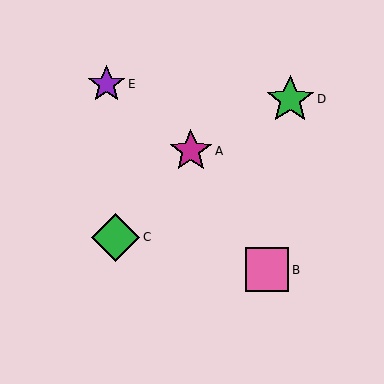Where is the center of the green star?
The center of the green star is at (290, 99).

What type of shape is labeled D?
Shape D is a green star.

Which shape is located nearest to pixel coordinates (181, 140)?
The magenta star (labeled A) at (191, 151) is nearest to that location.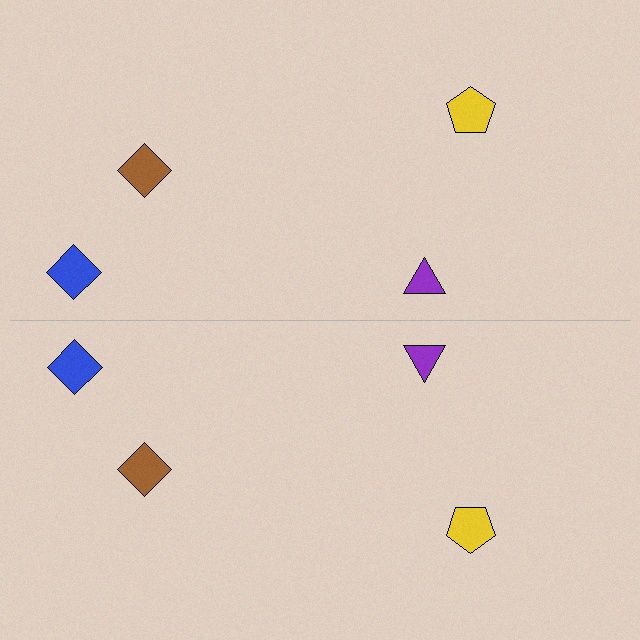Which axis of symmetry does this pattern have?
The pattern has a horizontal axis of symmetry running through the center of the image.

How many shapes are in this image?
There are 8 shapes in this image.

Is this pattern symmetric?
Yes, this pattern has bilateral (reflection) symmetry.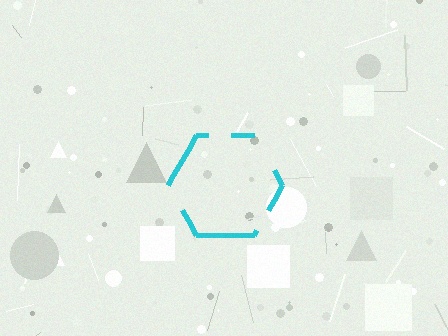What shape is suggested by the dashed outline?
The dashed outline suggests a hexagon.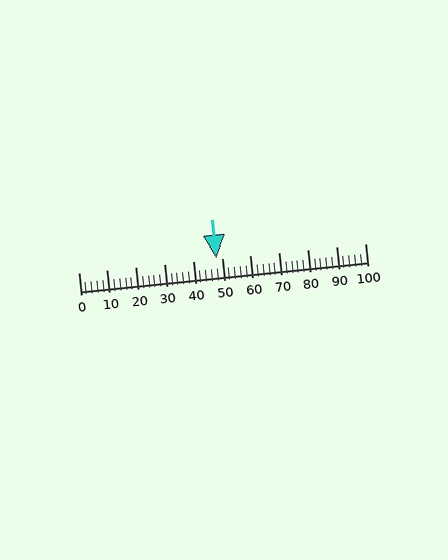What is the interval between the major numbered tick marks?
The major tick marks are spaced 10 units apart.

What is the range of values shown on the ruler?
The ruler shows values from 0 to 100.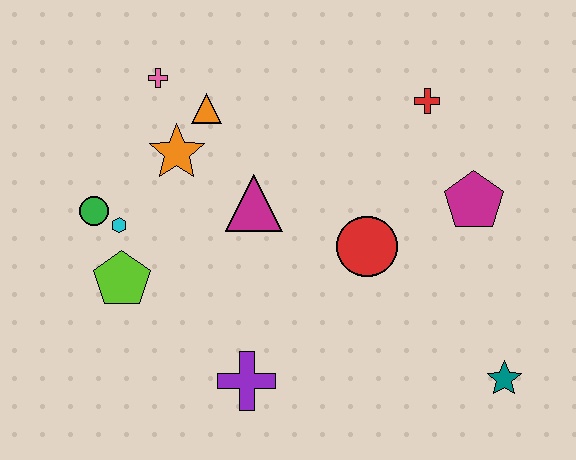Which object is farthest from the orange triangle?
The teal star is farthest from the orange triangle.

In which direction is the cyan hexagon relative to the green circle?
The cyan hexagon is to the right of the green circle.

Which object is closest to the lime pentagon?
The cyan hexagon is closest to the lime pentagon.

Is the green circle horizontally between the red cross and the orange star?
No